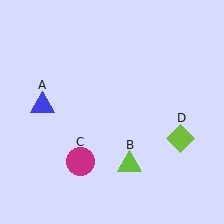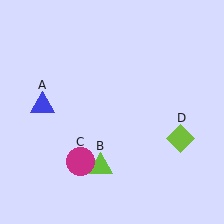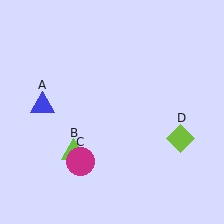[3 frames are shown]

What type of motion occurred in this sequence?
The lime triangle (object B) rotated clockwise around the center of the scene.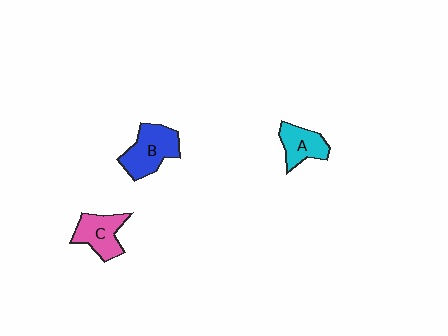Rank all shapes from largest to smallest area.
From largest to smallest: B (blue), C (pink), A (cyan).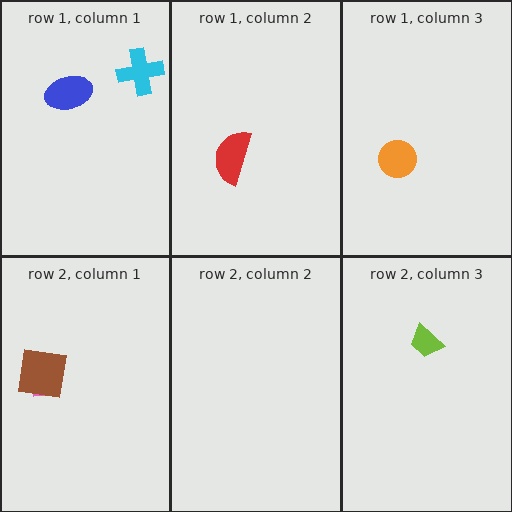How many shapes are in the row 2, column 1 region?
2.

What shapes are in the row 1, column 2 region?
The red semicircle.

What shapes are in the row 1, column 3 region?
The orange circle.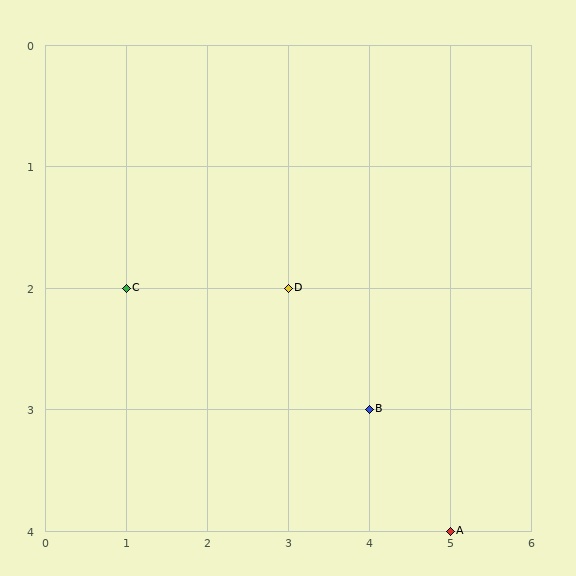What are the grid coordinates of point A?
Point A is at grid coordinates (5, 4).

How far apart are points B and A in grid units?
Points B and A are 1 column and 1 row apart (about 1.4 grid units diagonally).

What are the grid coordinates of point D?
Point D is at grid coordinates (3, 2).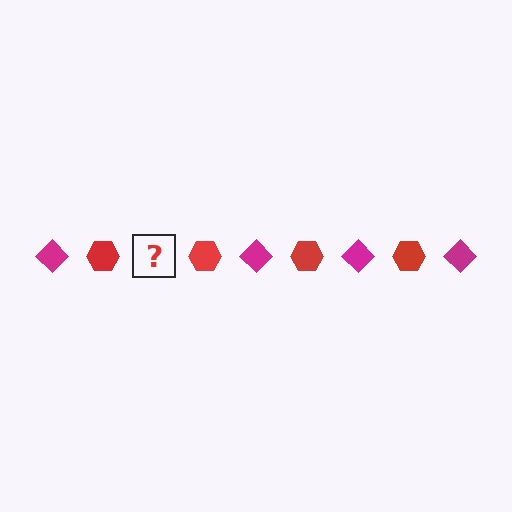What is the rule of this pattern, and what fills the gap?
The rule is that the pattern alternates between magenta diamond and red hexagon. The gap should be filled with a magenta diamond.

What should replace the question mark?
The question mark should be replaced with a magenta diamond.